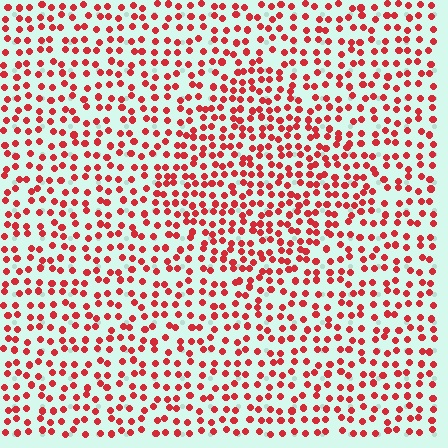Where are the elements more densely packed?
The elements are more densely packed inside the diamond boundary.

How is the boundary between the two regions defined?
The boundary is defined by a change in element density (approximately 1.5x ratio). All elements are the same color, size, and shape.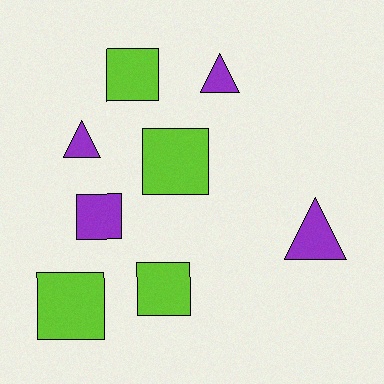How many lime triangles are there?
There are no lime triangles.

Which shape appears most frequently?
Square, with 5 objects.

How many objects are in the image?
There are 8 objects.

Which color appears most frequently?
Purple, with 4 objects.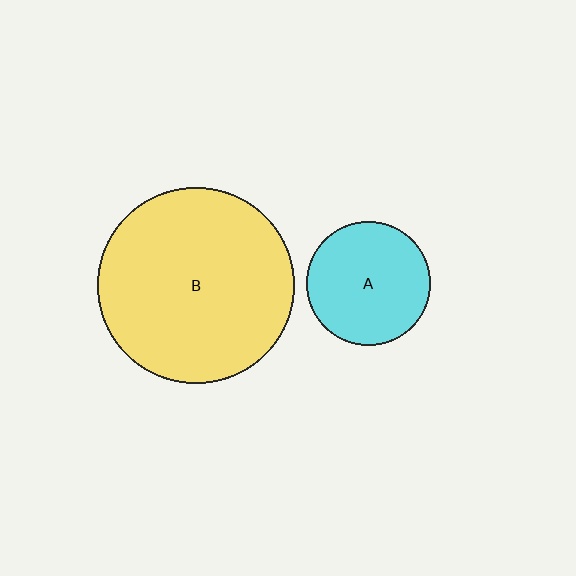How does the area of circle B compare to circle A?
Approximately 2.5 times.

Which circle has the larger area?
Circle B (yellow).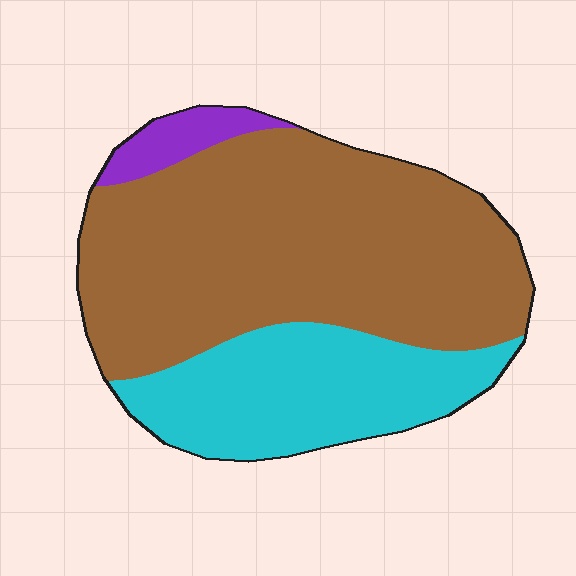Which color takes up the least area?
Purple, at roughly 5%.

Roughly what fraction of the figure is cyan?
Cyan covers about 30% of the figure.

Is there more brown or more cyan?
Brown.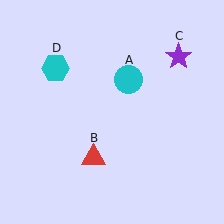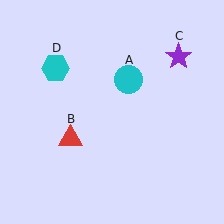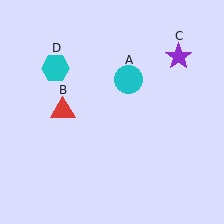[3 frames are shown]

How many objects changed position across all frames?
1 object changed position: red triangle (object B).